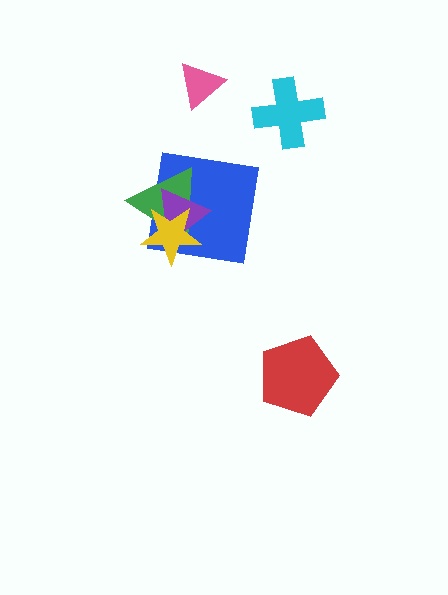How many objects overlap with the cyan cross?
0 objects overlap with the cyan cross.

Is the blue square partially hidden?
Yes, it is partially covered by another shape.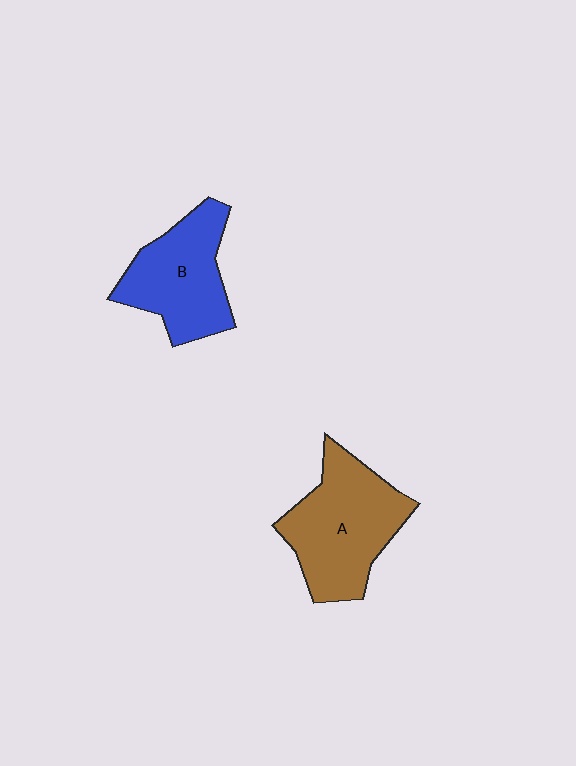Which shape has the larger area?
Shape A (brown).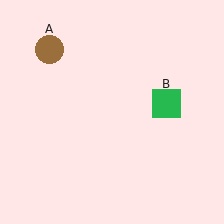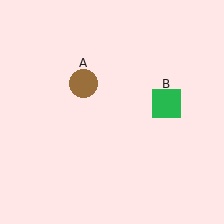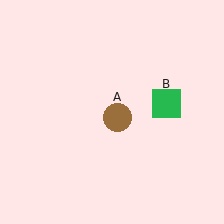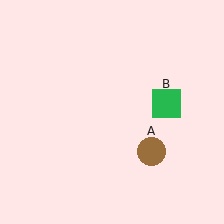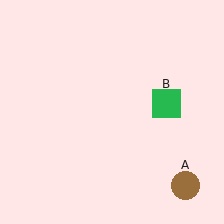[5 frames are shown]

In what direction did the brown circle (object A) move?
The brown circle (object A) moved down and to the right.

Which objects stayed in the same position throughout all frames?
Green square (object B) remained stationary.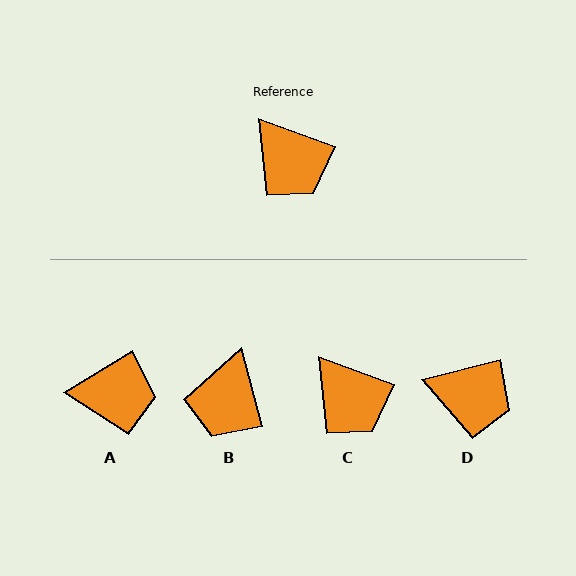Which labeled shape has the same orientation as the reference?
C.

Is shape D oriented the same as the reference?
No, it is off by about 35 degrees.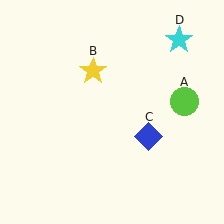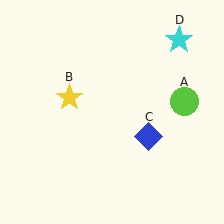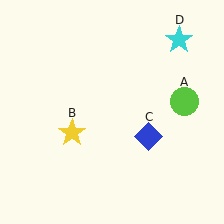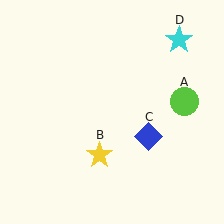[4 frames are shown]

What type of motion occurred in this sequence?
The yellow star (object B) rotated counterclockwise around the center of the scene.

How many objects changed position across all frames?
1 object changed position: yellow star (object B).